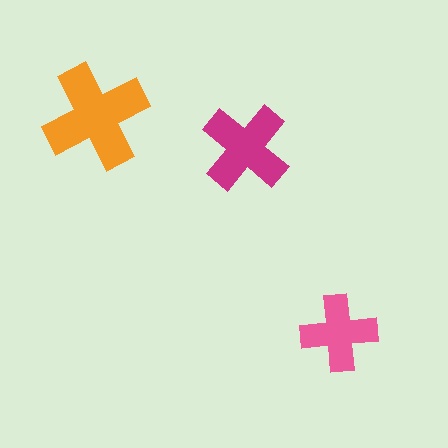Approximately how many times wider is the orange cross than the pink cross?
About 1.5 times wider.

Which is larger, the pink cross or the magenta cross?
The magenta one.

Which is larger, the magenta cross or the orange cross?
The orange one.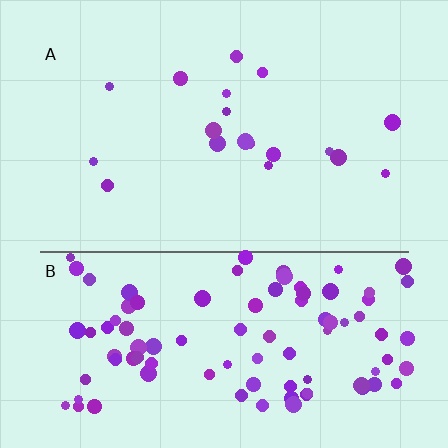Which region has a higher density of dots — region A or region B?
B (the bottom).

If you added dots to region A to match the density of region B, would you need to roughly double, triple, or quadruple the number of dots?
Approximately quadruple.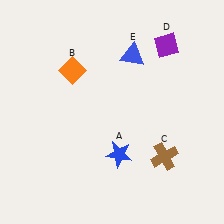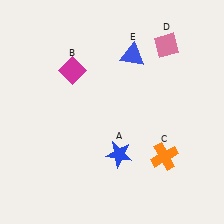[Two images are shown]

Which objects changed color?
B changed from orange to magenta. C changed from brown to orange. D changed from purple to pink.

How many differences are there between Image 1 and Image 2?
There are 3 differences between the two images.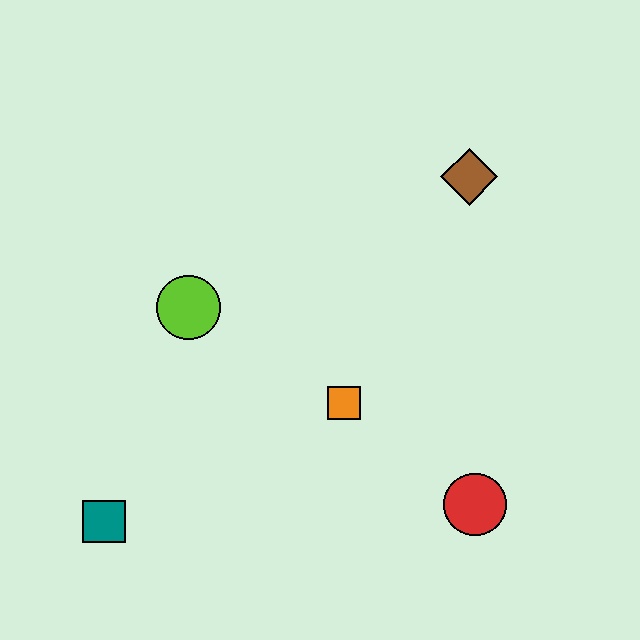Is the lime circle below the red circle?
No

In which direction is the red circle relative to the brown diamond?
The red circle is below the brown diamond.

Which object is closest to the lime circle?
The orange square is closest to the lime circle.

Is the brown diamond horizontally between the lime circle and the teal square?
No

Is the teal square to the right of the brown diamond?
No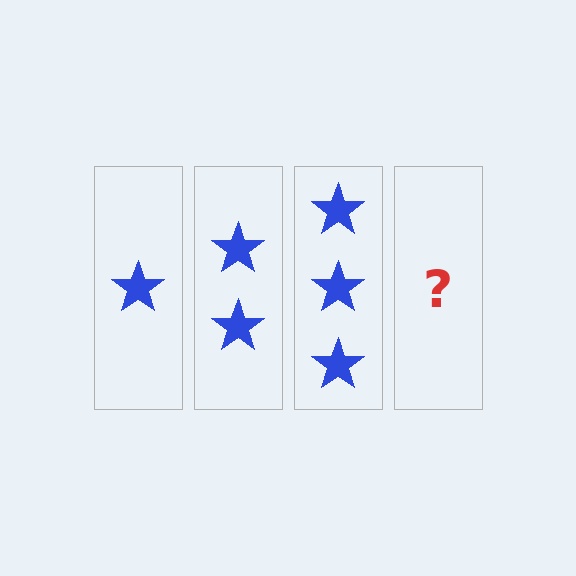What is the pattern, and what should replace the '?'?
The pattern is that each step adds one more star. The '?' should be 4 stars.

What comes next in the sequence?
The next element should be 4 stars.